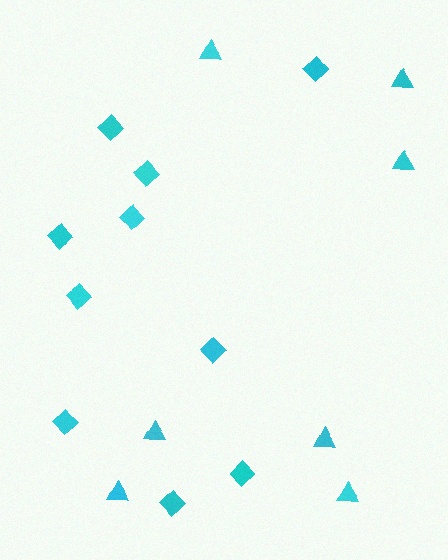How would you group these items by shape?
There are 2 groups: one group of triangles (7) and one group of diamonds (10).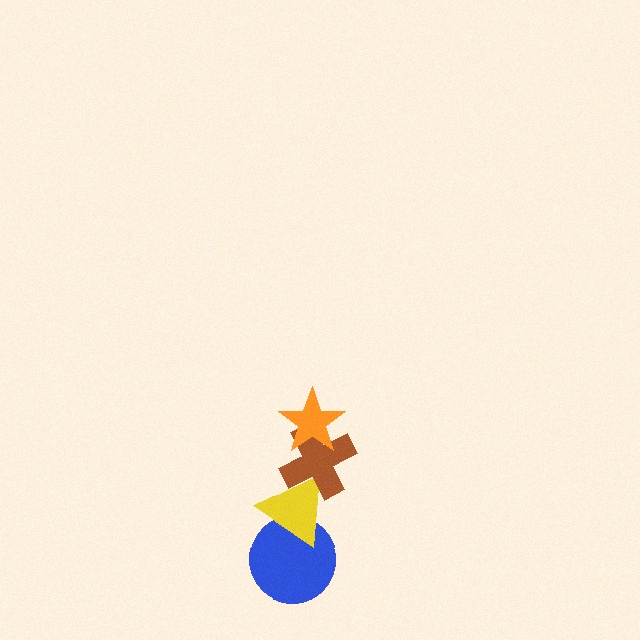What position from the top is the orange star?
The orange star is 1st from the top.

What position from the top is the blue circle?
The blue circle is 4th from the top.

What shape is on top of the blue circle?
The yellow triangle is on top of the blue circle.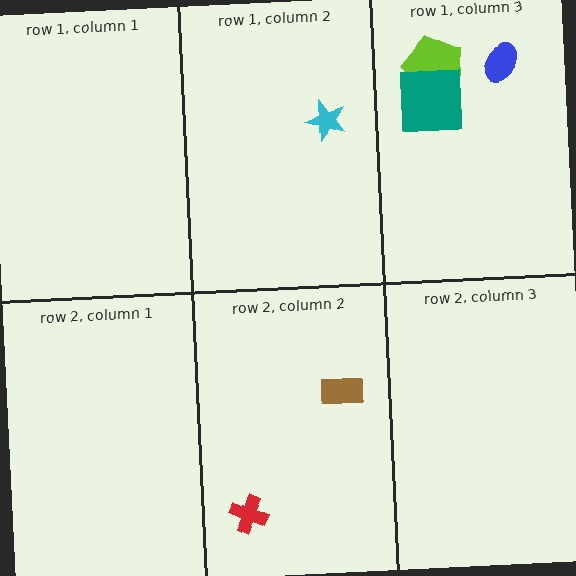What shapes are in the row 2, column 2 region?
The brown rectangle, the red cross.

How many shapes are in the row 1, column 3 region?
3.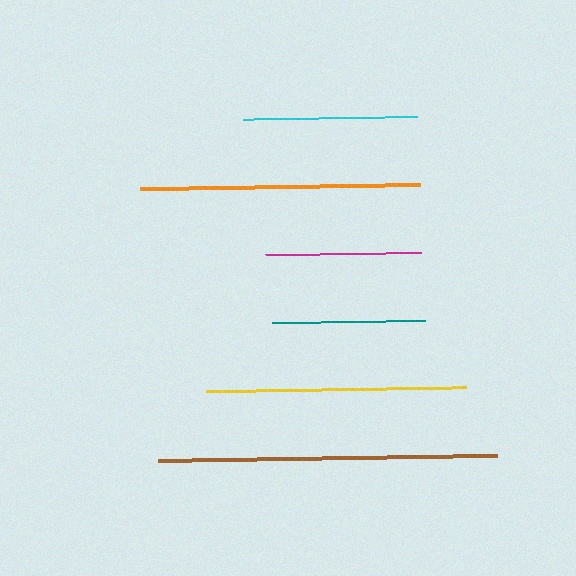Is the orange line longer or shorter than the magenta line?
The orange line is longer than the magenta line.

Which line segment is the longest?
The brown line is the longest at approximately 339 pixels.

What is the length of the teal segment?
The teal segment is approximately 153 pixels long.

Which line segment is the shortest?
The teal line is the shortest at approximately 153 pixels.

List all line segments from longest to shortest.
From longest to shortest: brown, orange, yellow, cyan, magenta, teal.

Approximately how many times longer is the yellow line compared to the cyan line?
The yellow line is approximately 1.5 times the length of the cyan line.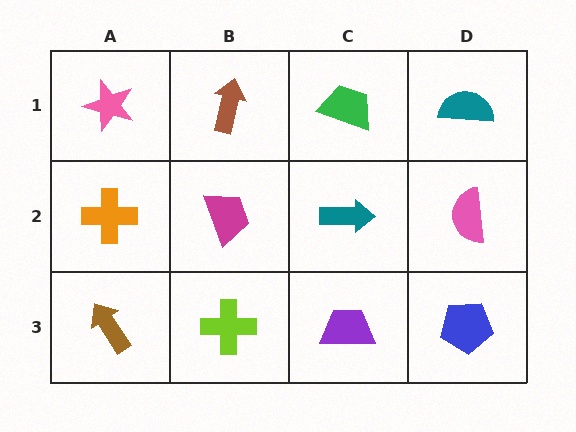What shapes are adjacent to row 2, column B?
A brown arrow (row 1, column B), a lime cross (row 3, column B), an orange cross (row 2, column A), a teal arrow (row 2, column C).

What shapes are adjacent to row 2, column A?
A pink star (row 1, column A), a brown arrow (row 3, column A), a magenta trapezoid (row 2, column B).